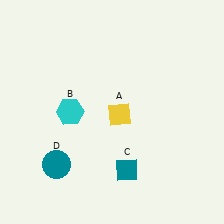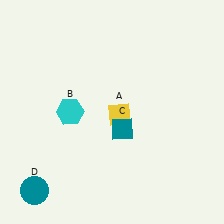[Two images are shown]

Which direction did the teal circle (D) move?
The teal circle (D) moved down.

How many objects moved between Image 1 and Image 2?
2 objects moved between the two images.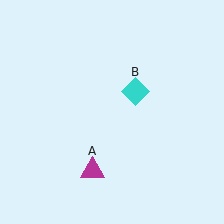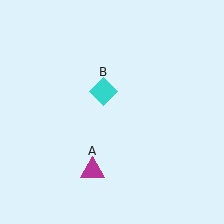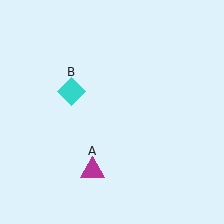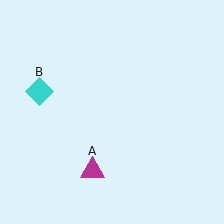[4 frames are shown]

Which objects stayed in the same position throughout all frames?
Magenta triangle (object A) remained stationary.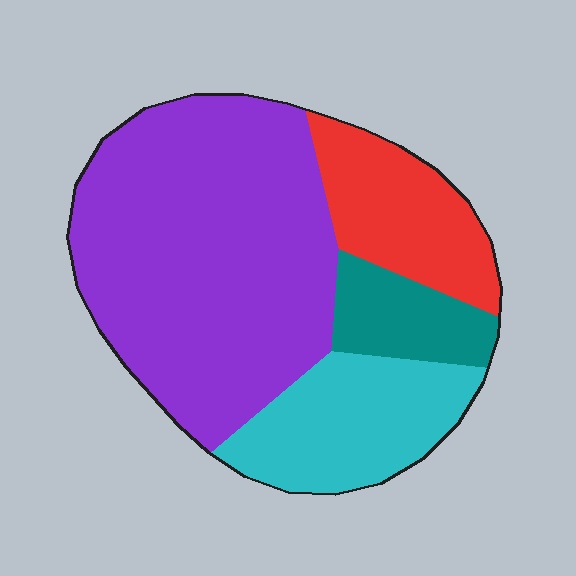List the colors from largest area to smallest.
From largest to smallest: purple, cyan, red, teal.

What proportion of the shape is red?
Red covers around 15% of the shape.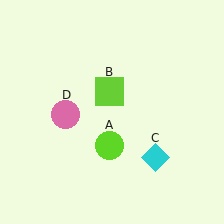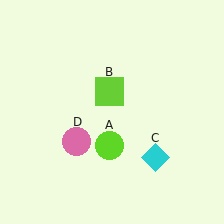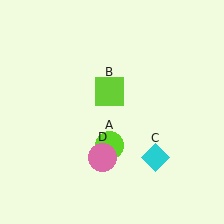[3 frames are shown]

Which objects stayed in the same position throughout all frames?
Lime circle (object A) and lime square (object B) and cyan diamond (object C) remained stationary.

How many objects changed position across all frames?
1 object changed position: pink circle (object D).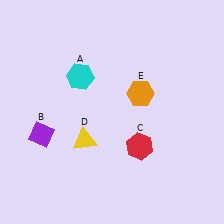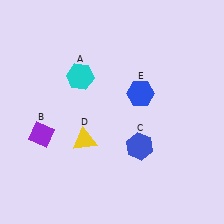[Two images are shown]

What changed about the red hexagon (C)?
In Image 1, C is red. In Image 2, it changed to blue.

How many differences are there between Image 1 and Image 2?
There are 2 differences between the two images.